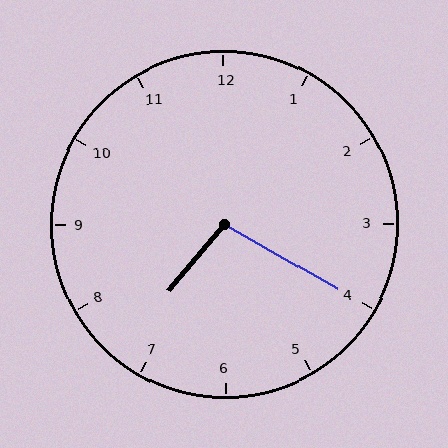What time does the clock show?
7:20.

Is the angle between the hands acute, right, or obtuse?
It is obtuse.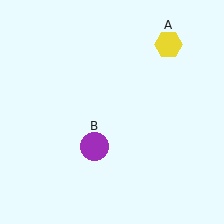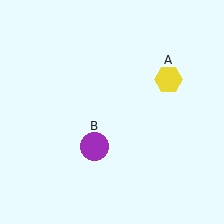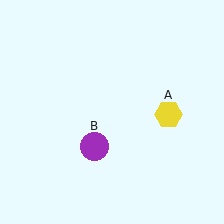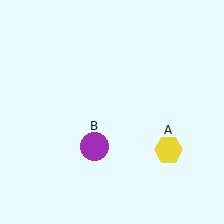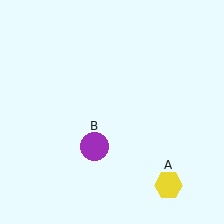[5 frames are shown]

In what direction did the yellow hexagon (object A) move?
The yellow hexagon (object A) moved down.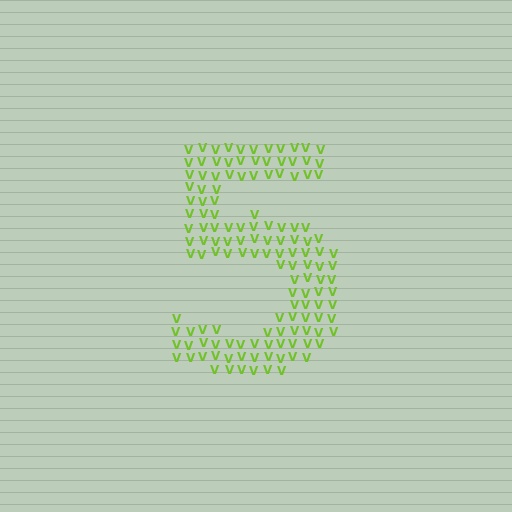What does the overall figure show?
The overall figure shows the digit 5.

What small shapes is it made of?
It is made of small letter V's.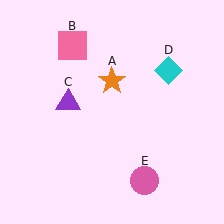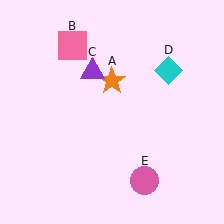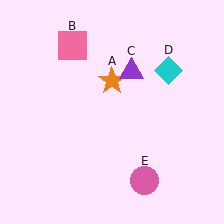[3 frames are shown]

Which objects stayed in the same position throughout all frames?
Orange star (object A) and pink square (object B) and cyan diamond (object D) and pink circle (object E) remained stationary.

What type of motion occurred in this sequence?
The purple triangle (object C) rotated clockwise around the center of the scene.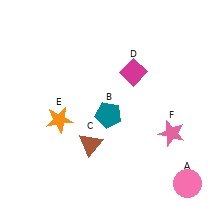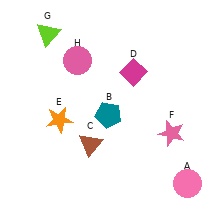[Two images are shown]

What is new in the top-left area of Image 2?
A lime triangle (G) was added in the top-left area of Image 2.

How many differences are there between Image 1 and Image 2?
There are 2 differences between the two images.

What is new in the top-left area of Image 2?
A pink circle (H) was added in the top-left area of Image 2.